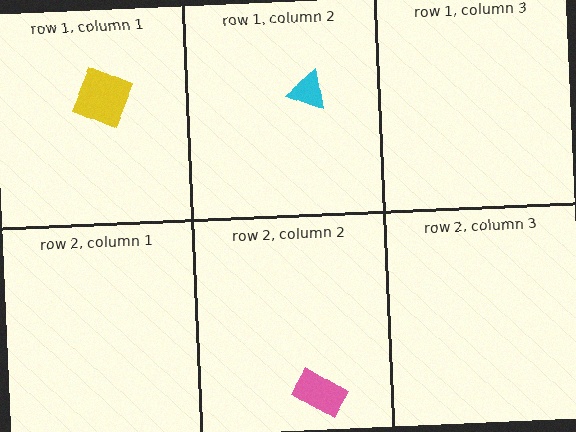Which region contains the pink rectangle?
The row 2, column 2 region.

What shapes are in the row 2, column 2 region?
The pink rectangle.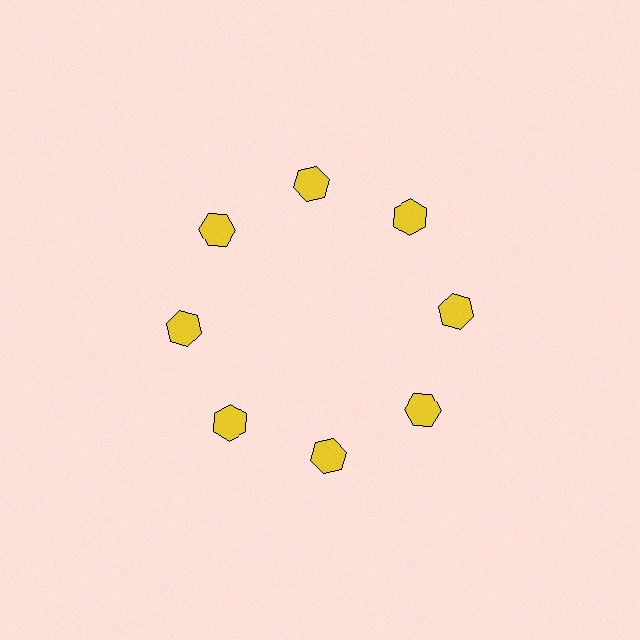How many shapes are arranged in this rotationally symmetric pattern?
There are 8 shapes, arranged in 8 groups of 1.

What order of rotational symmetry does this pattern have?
This pattern has 8-fold rotational symmetry.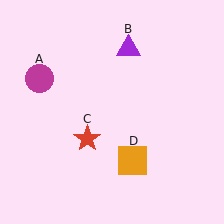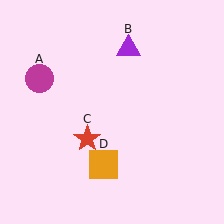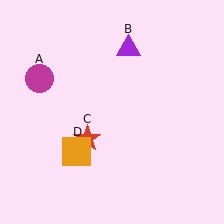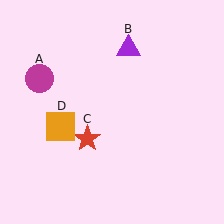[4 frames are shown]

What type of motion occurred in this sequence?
The orange square (object D) rotated clockwise around the center of the scene.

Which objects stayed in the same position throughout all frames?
Magenta circle (object A) and purple triangle (object B) and red star (object C) remained stationary.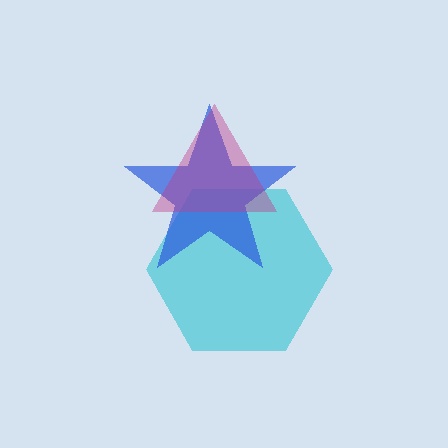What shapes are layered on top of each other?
The layered shapes are: a cyan hexagon, a blue star, a magenta triangle.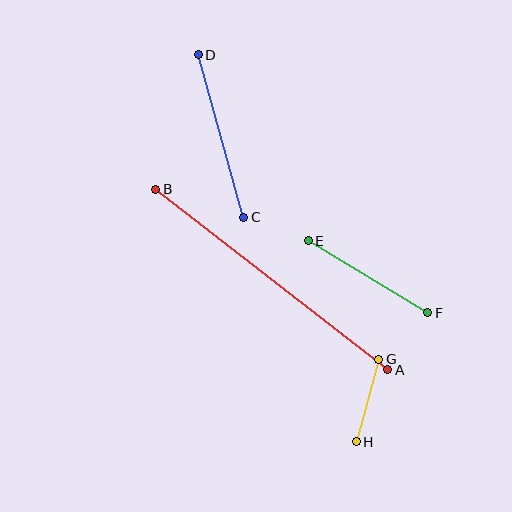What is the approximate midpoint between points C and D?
The midpoint is at approximately (221, 136) pixels.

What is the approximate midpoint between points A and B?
The midpoint is at approximately (272, 279) pixels.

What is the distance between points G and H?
The distance is approximately 85 pixels.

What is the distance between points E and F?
The distance is approximately 139 pixels.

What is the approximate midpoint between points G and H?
The midpoint is at approximately (367, 400) pixels.